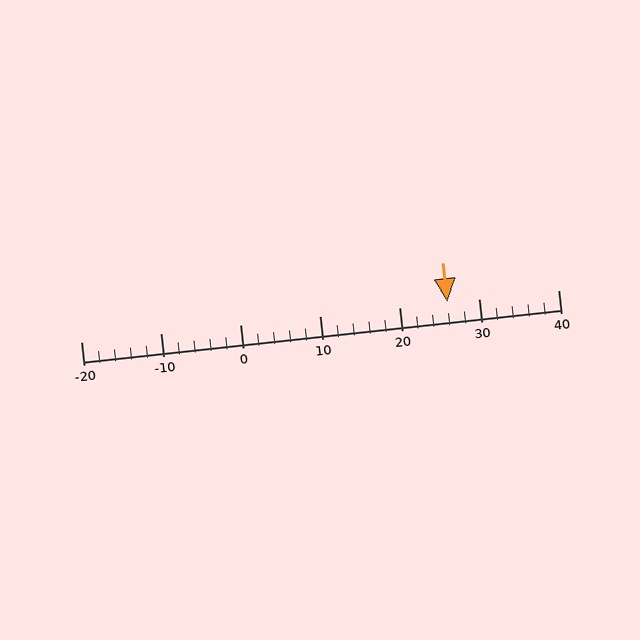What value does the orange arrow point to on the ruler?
The orange arrow points to approximately 26.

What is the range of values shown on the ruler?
The ruler shows values from -20 to 40.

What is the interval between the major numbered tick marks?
The major tick marks are spaced 10 units apart.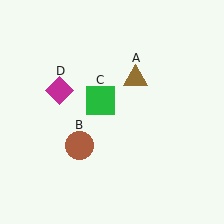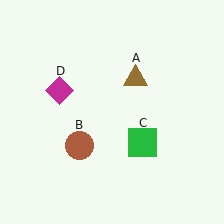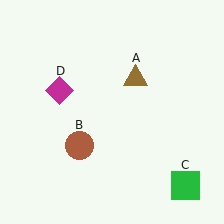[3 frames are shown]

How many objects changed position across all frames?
1 object changed position: green square (object C).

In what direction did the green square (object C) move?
The green square (object C) moved down and to the right.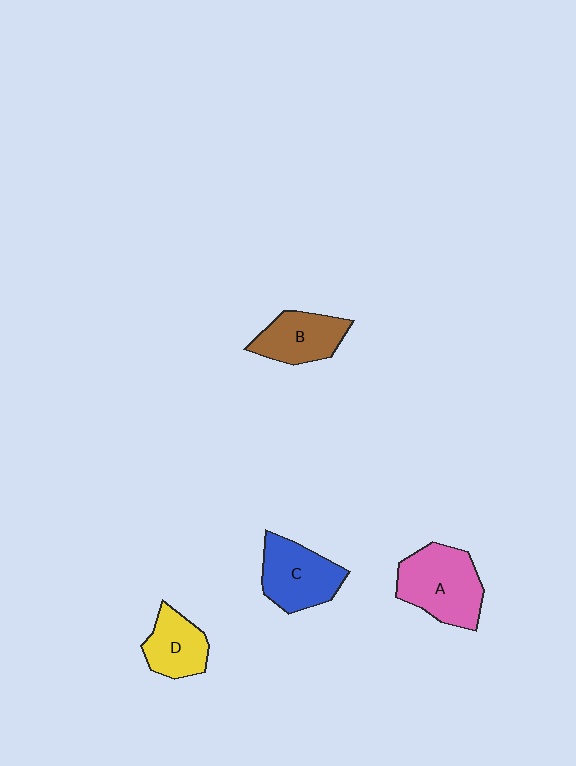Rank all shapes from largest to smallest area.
From largest to smallest: A (pink), C (blue), B (brown), D (yellow).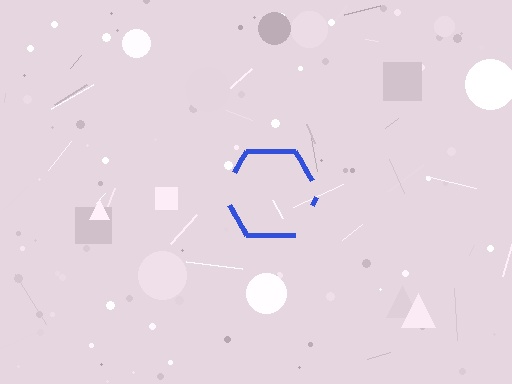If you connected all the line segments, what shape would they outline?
They would outline a hexagon.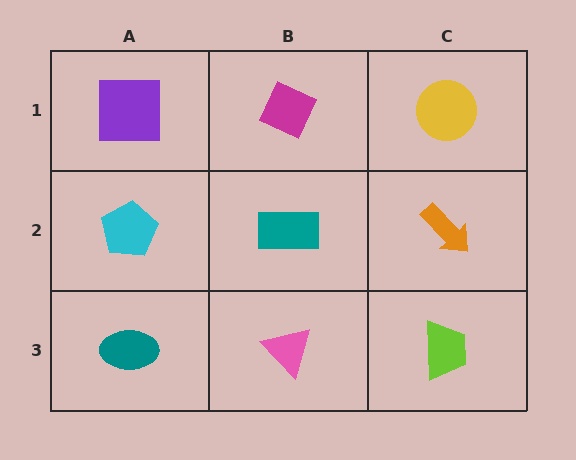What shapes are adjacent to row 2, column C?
A yellow circle (row 1, column C), a lime trapezoid (row 3, column C), a teal rectangle (row 2, column B).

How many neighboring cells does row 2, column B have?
4.